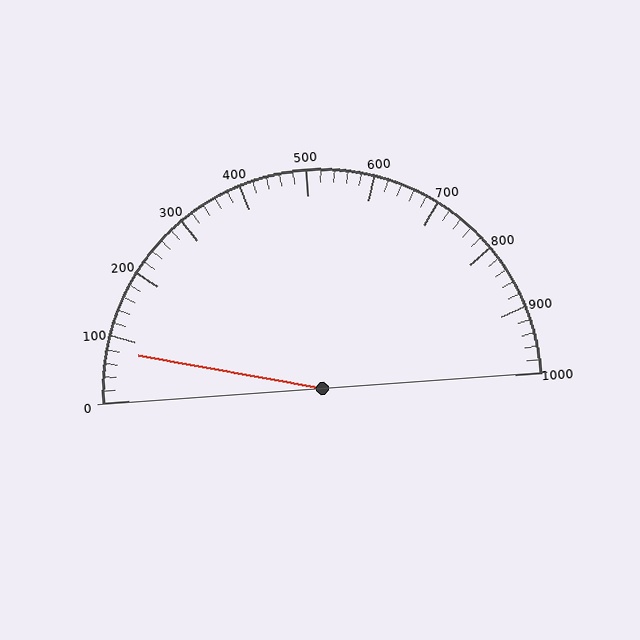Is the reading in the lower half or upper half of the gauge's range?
The reading is in the lower half of the range (0 to 1000).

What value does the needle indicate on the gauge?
The needle indicates approximately 80.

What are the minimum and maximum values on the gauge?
The gauge ranges from 0 to 1000.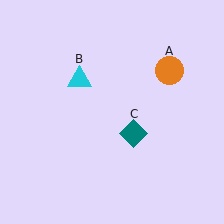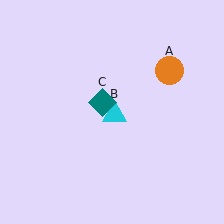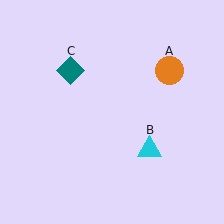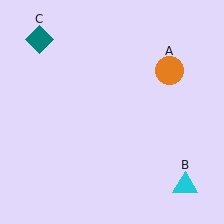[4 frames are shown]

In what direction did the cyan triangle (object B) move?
The cyan triangle (object B) moved down and to the right.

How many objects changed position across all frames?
2 objects changed position: cyan triangle (object B), teal diamond (object C).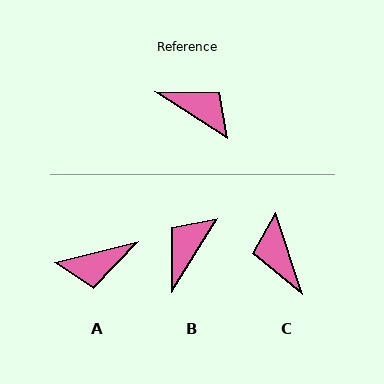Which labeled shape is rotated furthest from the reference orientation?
C, about 142 degrees away.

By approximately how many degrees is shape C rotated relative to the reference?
Approximately 142 degrees counter-clockwise.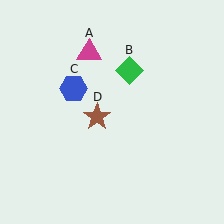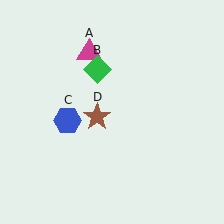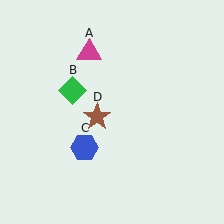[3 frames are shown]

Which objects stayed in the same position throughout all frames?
Magenta triangle (object A) and brown star (object D) remained stationary.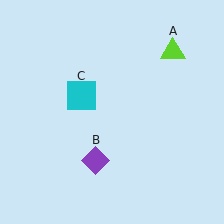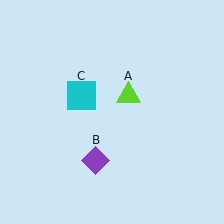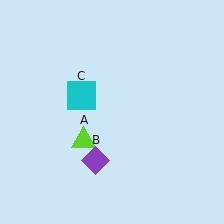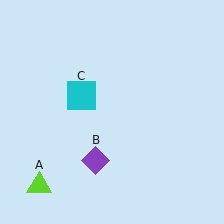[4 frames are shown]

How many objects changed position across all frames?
1 object changed position: lime triangle (object A).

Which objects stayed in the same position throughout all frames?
Purple diamond (object B) and cyan square (object C) remained stationary.